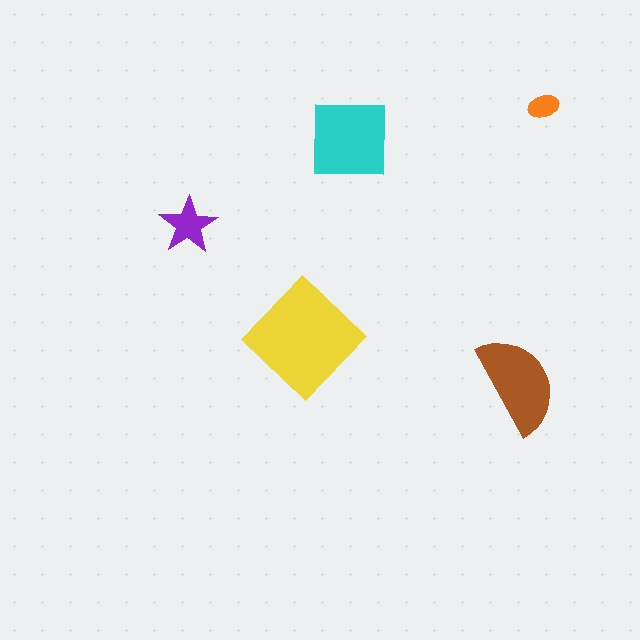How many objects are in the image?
There are 5 objects in the image.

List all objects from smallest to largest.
The orange ellipse, the purple star, the brown semicircle, the cyan square, the yellow diamond.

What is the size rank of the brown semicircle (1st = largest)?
3rd.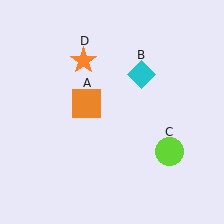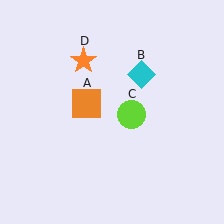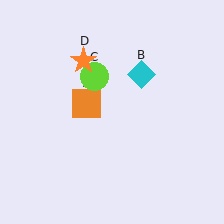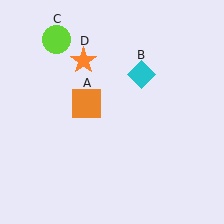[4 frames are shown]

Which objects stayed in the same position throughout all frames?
Orange square (object A) and cyan diamond (object B) and orange star (object D) remained stationary.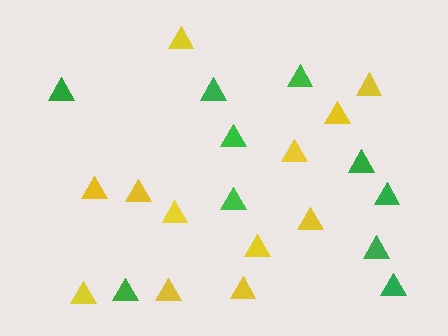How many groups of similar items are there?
There are 2 groups: one group of green triangles (10) and one group of yellow triangles (12).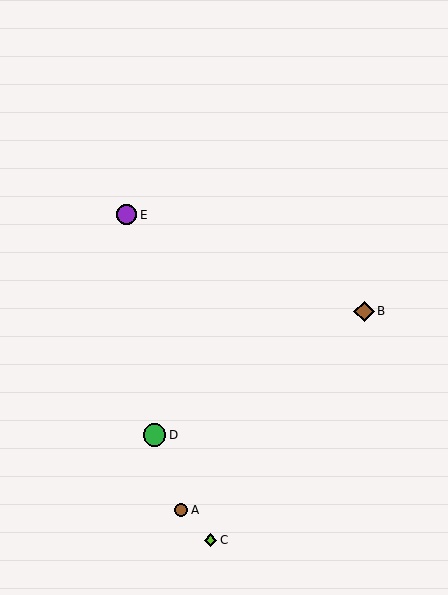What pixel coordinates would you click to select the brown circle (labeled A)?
Click at (181, 510) to select the brown circle A.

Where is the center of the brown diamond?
The center of the brown diamond is at (364, 311).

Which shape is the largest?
The green circle (labeled D) is the largest.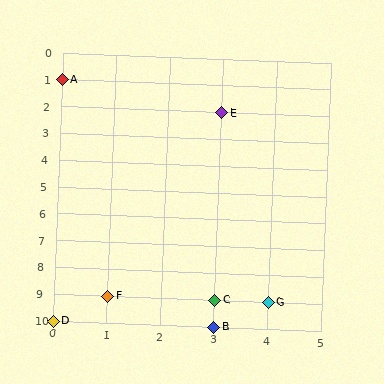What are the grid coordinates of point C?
Point C is at grid coordinates (3, 9).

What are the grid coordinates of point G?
Point G is at grid coordinates (4, 9).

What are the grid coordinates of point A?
Point A is at grid coordinates (0, 1).